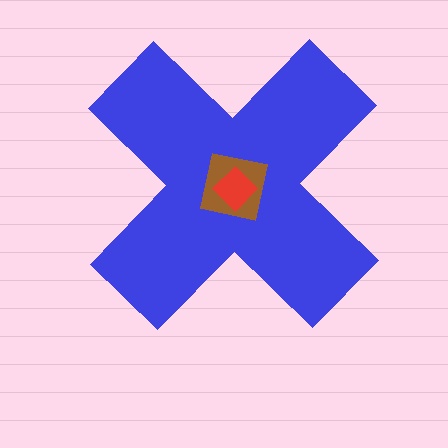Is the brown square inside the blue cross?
Yes.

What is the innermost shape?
The red diamond.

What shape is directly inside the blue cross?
The brown square.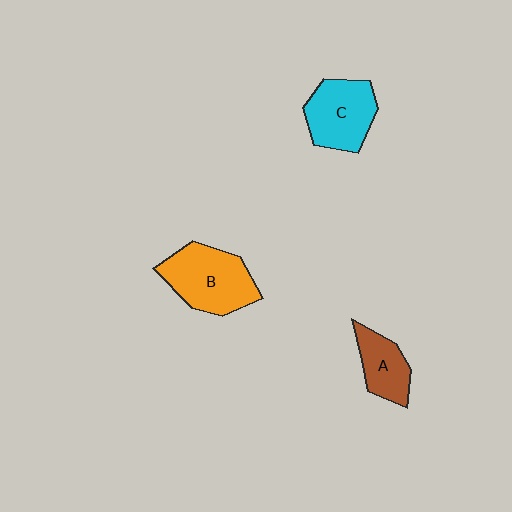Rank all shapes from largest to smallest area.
From largest to smallest: B (orange), C (cyan), A (brown).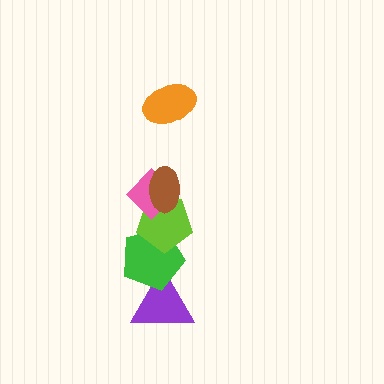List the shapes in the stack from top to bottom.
From top to bottom: the orange ellipse, the brown ellipse, the pink diamond, the lime pentagon, the green pentagon, the purple triangle.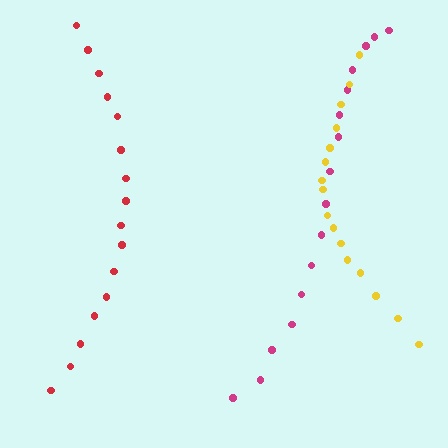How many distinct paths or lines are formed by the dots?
There are 3 distinct paths.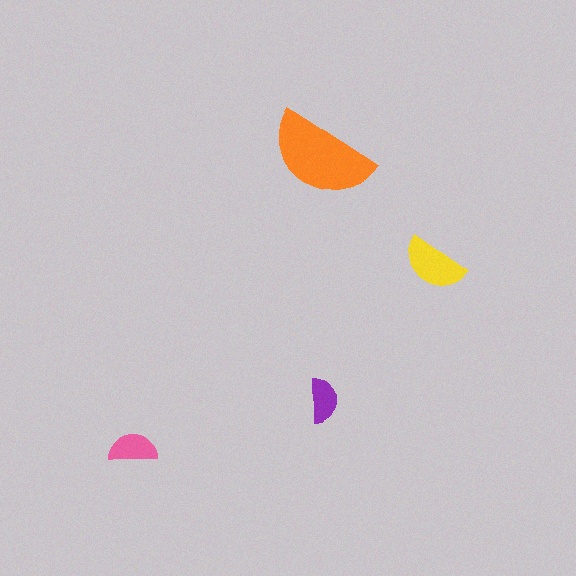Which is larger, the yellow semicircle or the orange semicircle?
The orange one.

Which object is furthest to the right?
The yellow semicircle is rightmost.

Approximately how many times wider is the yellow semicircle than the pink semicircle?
About 1.5 times wider.